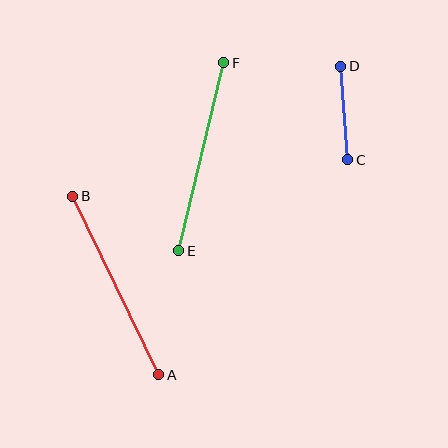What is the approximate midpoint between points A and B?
The midpoint is at approximately (116, 286) pixels.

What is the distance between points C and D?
The distance is approximately 94 pixels.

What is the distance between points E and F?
The distance is approximately 194 pixels.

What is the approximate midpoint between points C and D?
The midpoint is at approximately (344, 113) pixels.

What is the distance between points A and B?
The distance is approximately 198 pixels.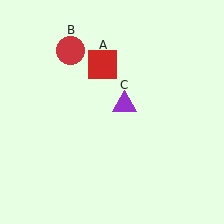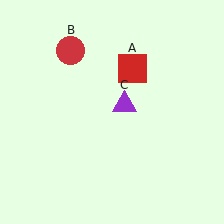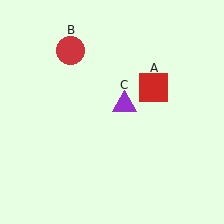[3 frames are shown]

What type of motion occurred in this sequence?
The red square (object A) rotated clockwise around the center of the scene.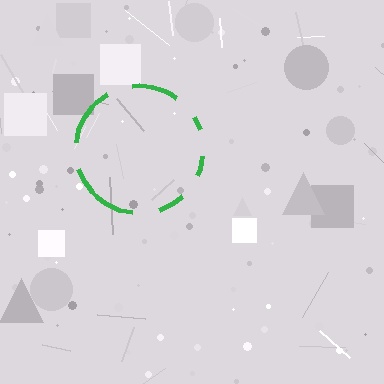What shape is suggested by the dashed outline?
The dashed outline suggests a circle.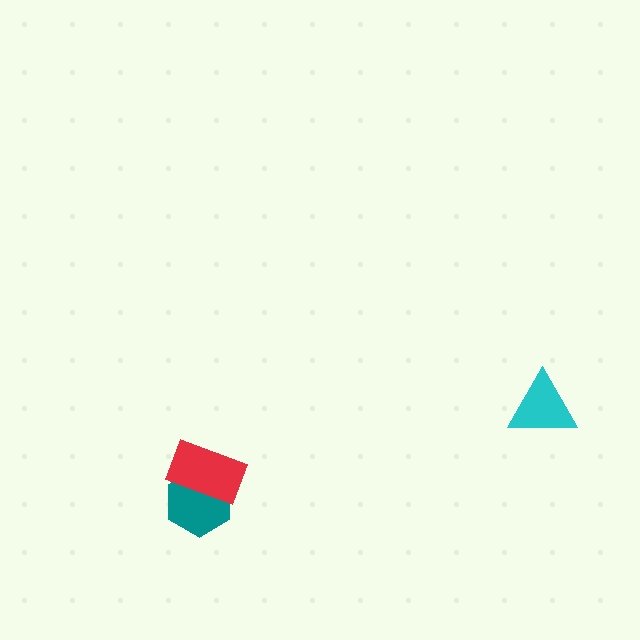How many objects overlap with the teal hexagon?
1 object overlaps with the teal hexagon.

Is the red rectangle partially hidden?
No, no other shape covers it.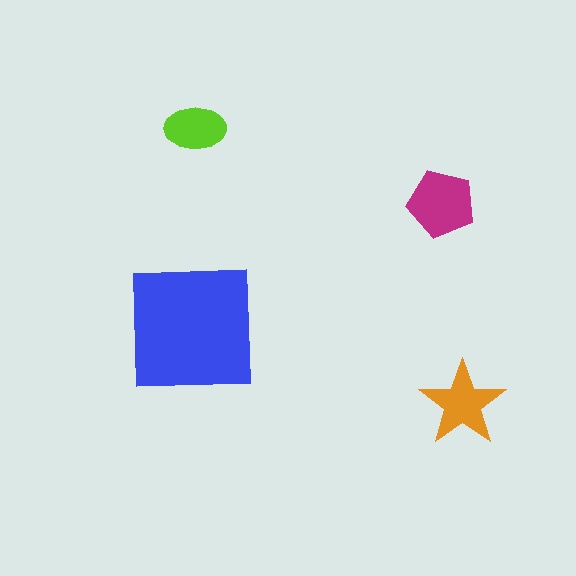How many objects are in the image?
There are 4 objects in the image.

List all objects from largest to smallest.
The blue square, the magenta pentagon, the orange star, the lime ellipse.